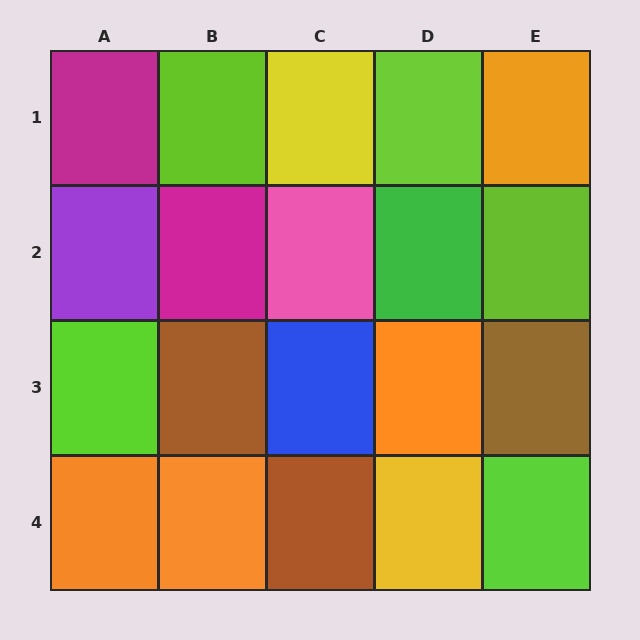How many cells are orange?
4 cells are orange.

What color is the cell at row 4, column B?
Orange.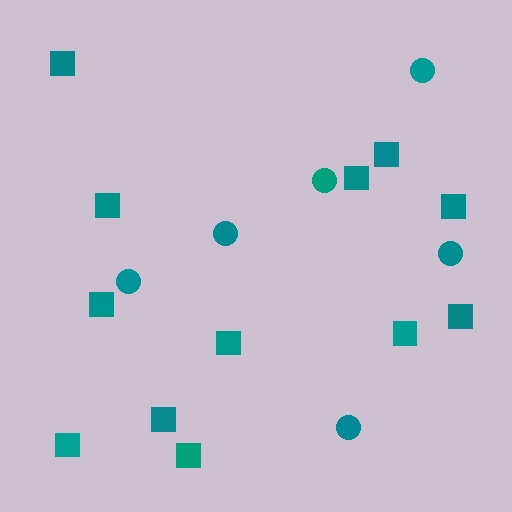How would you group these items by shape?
There are 2 groups: one group of circles (6) and one group of squares (12).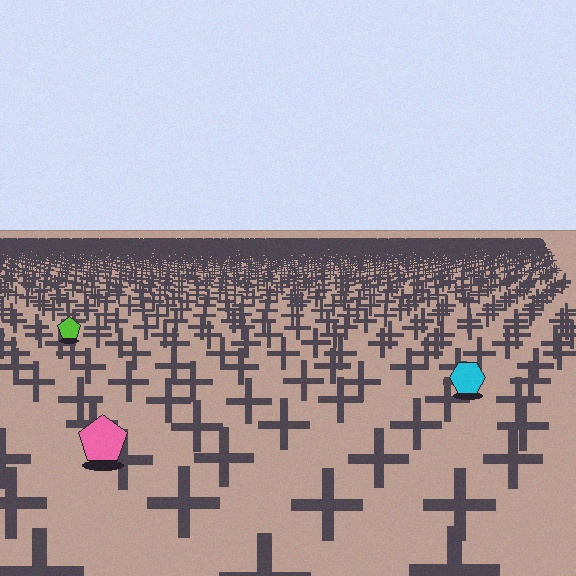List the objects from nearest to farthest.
From nearest to farthest: the pink pentagon, the cyan hexagon, the lime pentagon.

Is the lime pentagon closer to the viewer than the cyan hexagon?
No. The cyan hexagon is closer — you can tell from the texture gradient: the ground texture is coarser near it.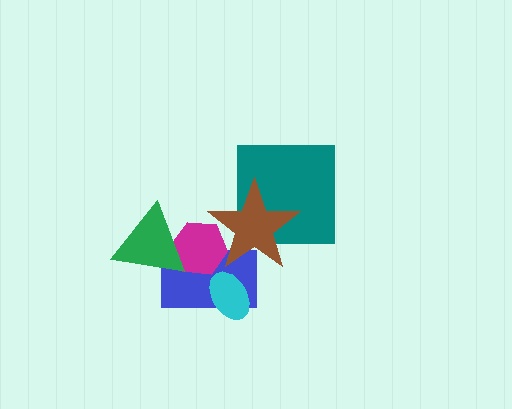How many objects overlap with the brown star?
3 objects overlap with the brown star.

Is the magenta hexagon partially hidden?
Yes, it is partially covered by another shape.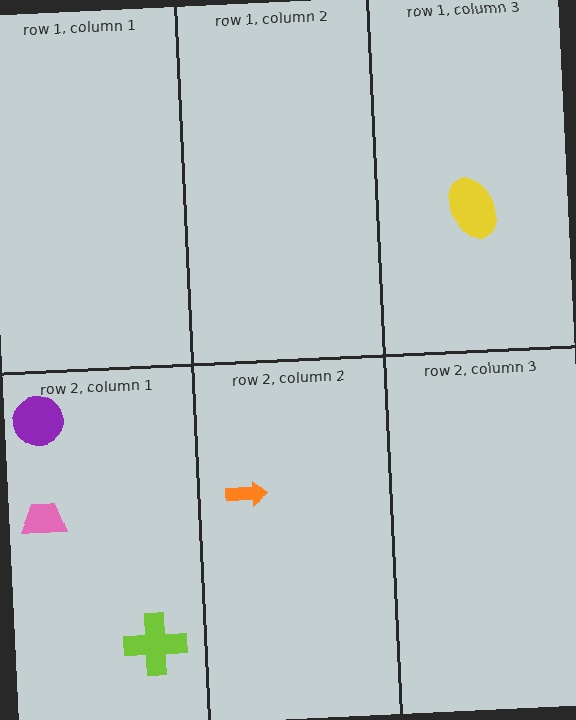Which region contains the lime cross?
The row 2, column 1 region.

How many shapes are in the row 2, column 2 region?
1.